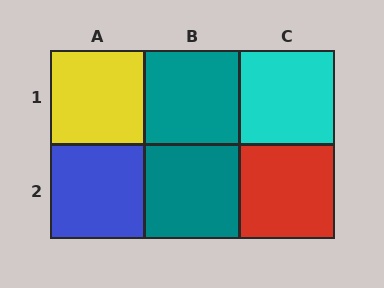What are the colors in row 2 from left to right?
Blue, teal, red.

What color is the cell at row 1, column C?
Cyan.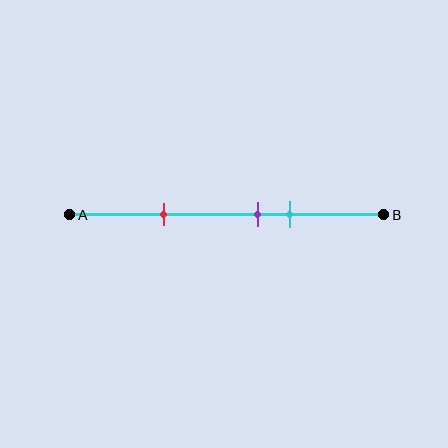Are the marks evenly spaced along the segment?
No, the marks are not evenly spaced.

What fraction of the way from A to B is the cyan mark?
The cyan mark is approximately 70% (0.7) of the way from A to B.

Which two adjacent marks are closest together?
The purple and cyan marks are the closest adjacent pair.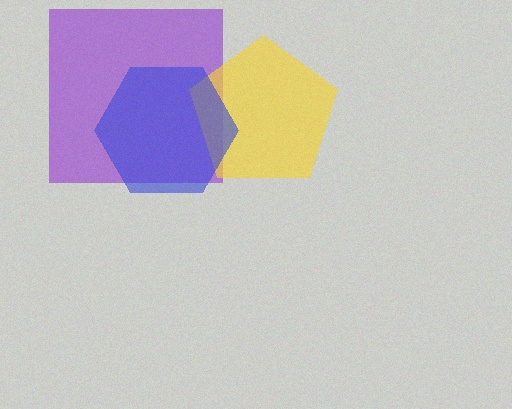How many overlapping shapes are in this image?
There are 3 overlapping shapes in the image.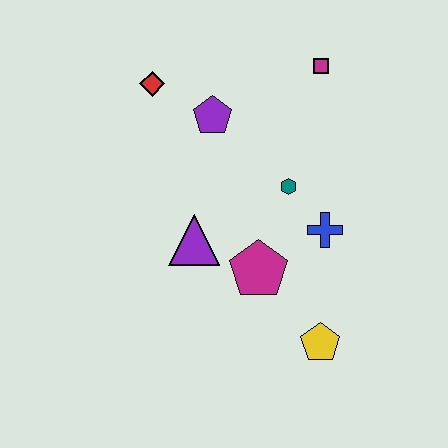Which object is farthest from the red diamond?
The yellow pentagon is farthest from the red diamond.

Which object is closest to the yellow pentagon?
The magenta pentagon is closest to the yellow pentagon.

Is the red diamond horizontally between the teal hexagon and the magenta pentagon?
No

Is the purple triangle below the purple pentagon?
Yes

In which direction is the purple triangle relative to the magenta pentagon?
The purple triangle is to the left of the magenta pentagon.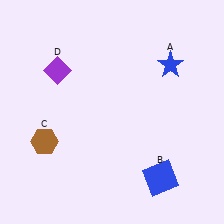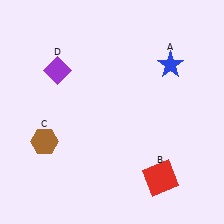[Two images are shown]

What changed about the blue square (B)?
In Image 1, B is blue. In Image 2, it changed to red.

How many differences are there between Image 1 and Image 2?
There is 1 difference between the two images.